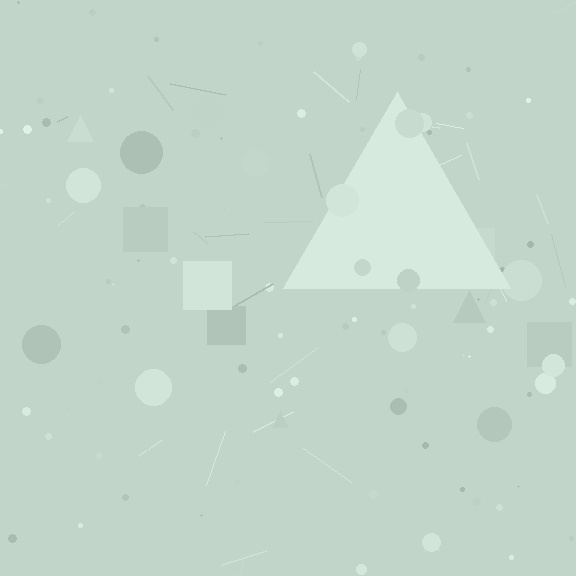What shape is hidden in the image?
A triangle is hidden in the image.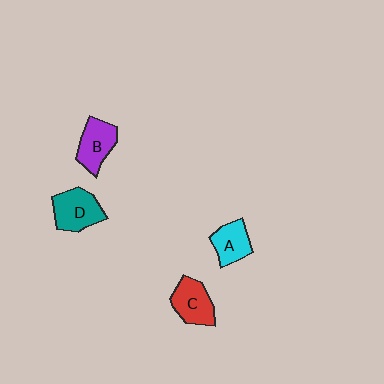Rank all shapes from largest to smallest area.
From largest to smallest: D (teal), C (red), B (purple), A (cyan).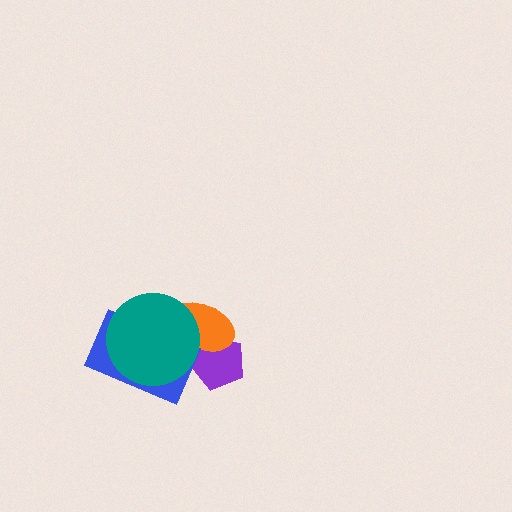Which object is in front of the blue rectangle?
The teal circle is in front of the blue rectangle.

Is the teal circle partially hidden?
No, no other shape covers it.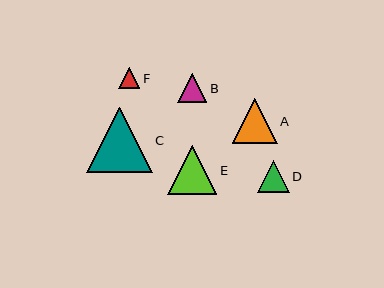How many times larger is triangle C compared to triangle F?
Triangle C is approximately 3.1 times the size of triangle F.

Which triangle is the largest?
Triangle C is the largest with a size of approximately 65 pixels.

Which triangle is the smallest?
Triangle F is the smallest with a size of approximately 21 pixels.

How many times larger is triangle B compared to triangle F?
Triangle B is approximately 1.4 times the size of triangle F.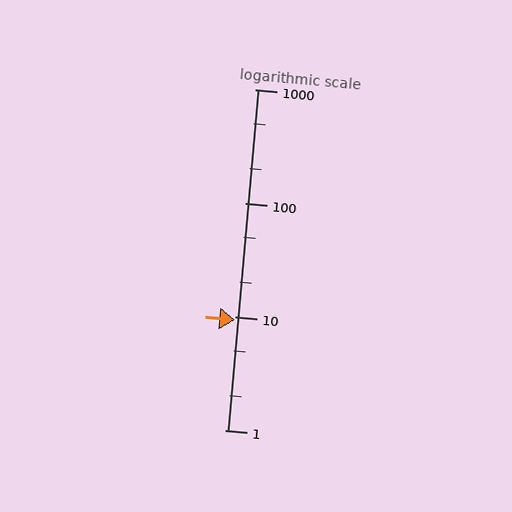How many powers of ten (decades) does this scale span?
The scale spans 3 decades, from 1 to 1000.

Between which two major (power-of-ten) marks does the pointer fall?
The pointer is between 1 and 10.